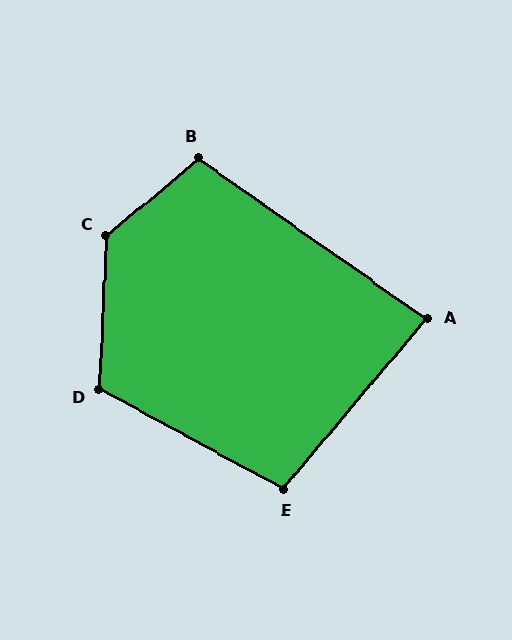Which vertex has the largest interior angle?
C, at approximately 133 degrees.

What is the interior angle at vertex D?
Approximately 116 degrees (obtuse).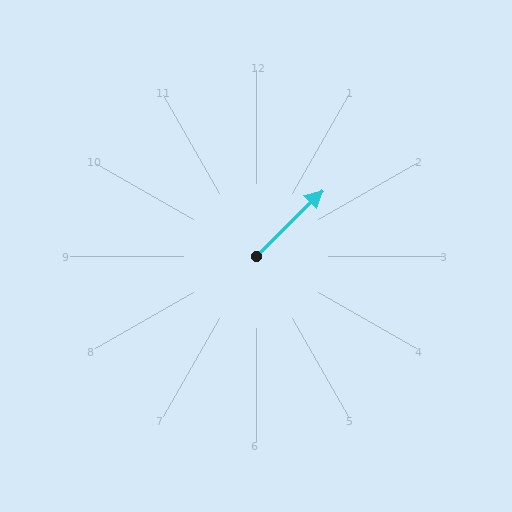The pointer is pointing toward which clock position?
Roughly 2 o'clock.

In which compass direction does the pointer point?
Northeast.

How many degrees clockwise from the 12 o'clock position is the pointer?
Approximately 45 degrees.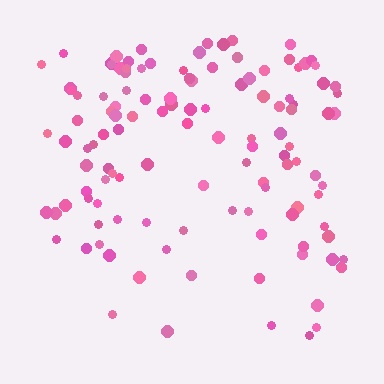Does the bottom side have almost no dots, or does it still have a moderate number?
Still a moderate number, just noticeably fewer than the top.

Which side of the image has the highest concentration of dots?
The top.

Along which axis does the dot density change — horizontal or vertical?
Vertical.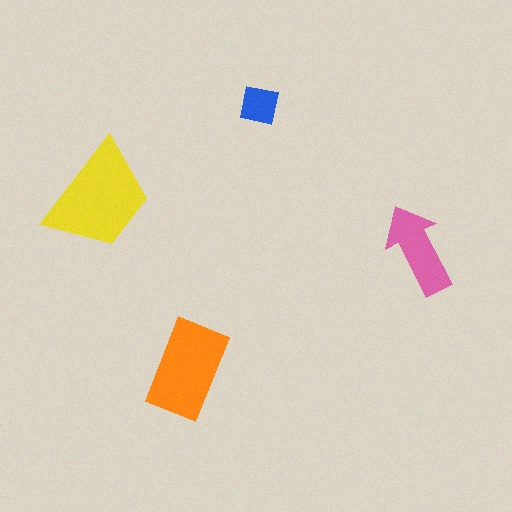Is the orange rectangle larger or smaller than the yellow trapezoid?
Smaller.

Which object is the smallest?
The blue square.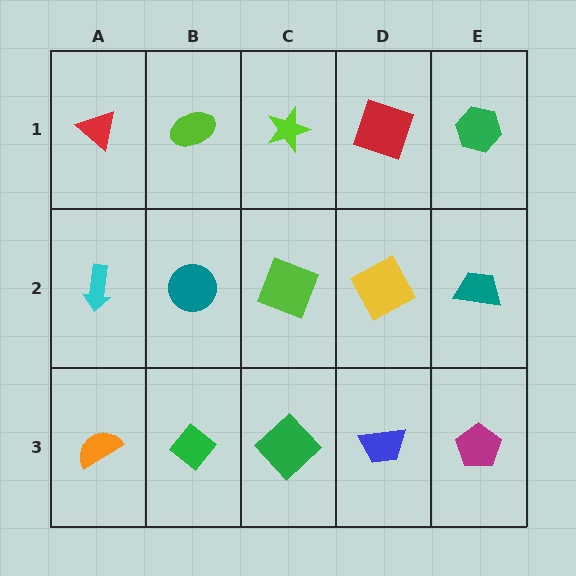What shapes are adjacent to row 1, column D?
A yellow square (row 2, column D), a lime star (row 1, column C), a green hexagon (row 1, column E).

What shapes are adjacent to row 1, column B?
A teal circle (row 2, column B), a red triangle (row 1, column A), a lime star (row 1, column C).